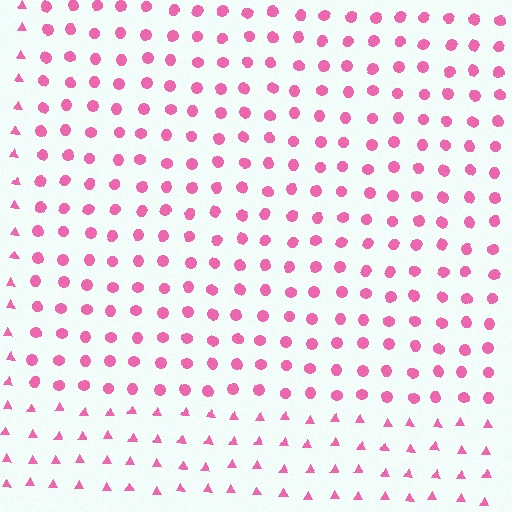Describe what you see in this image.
The image is filled with small pink elements arranged in a uniform grid. A rectangle-shaped region contains circles, while the surrounding area contains triangles. The boundary is defined purely by the change in element shape.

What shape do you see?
I see a rectangle.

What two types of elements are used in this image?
The image uses circles inside the rectangle region and triangles outside it.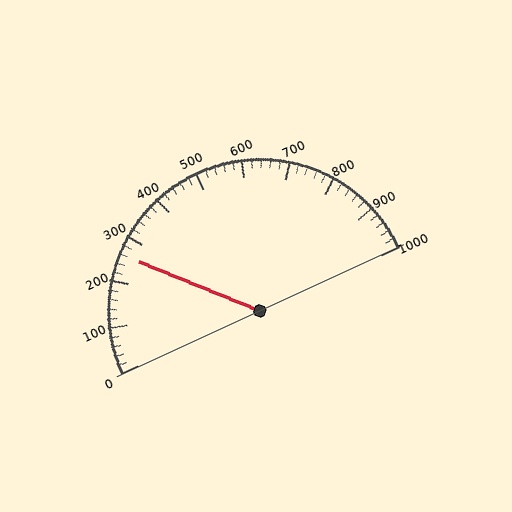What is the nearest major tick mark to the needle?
The nearest major tick mark is 300.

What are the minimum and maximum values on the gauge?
The gauge ranges from 0 to 1000.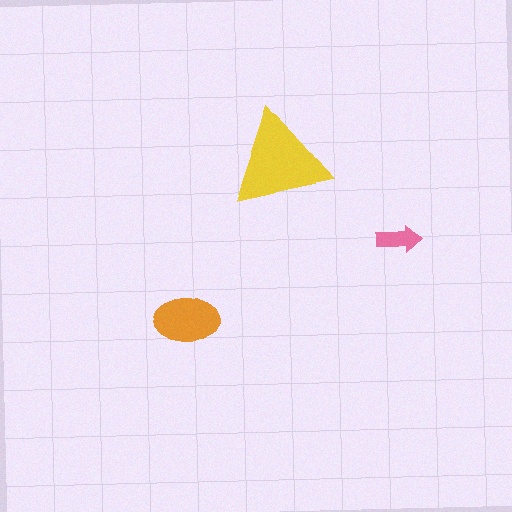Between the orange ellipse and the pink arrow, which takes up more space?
The orange ellipse.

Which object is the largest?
The yellow triangle.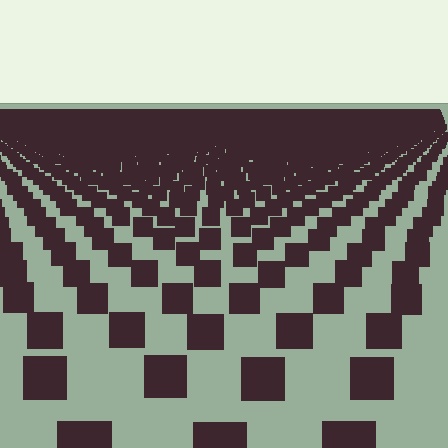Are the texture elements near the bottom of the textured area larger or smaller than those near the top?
Larger. Near the bottom, elements are closer to the viewer and appear at a bigger on-screen size.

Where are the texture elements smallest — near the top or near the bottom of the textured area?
Near the top.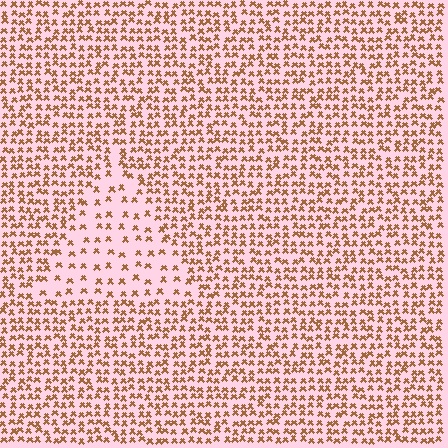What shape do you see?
I see a triangle.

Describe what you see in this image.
The image contains small brown elements arranged at two different densities. A triangle-shaped region is visible where the elements are less densely packed than the surrounding area.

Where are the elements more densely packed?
The elements are more densely packed outside the triangle boundary.